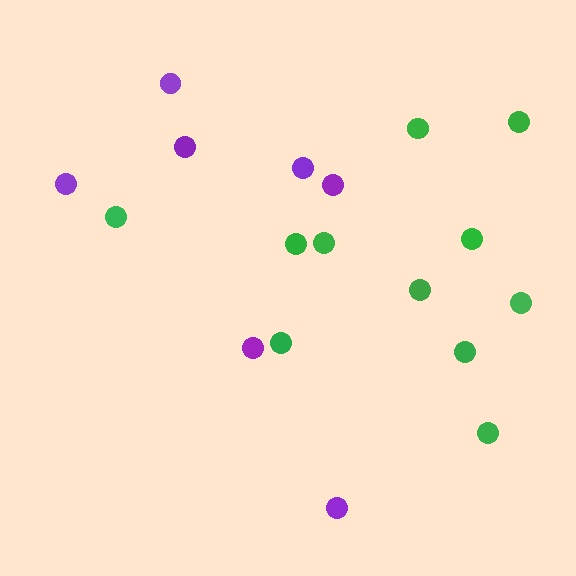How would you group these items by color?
There are 2 groups: one group of purple circles (7) and one group of green circles (11).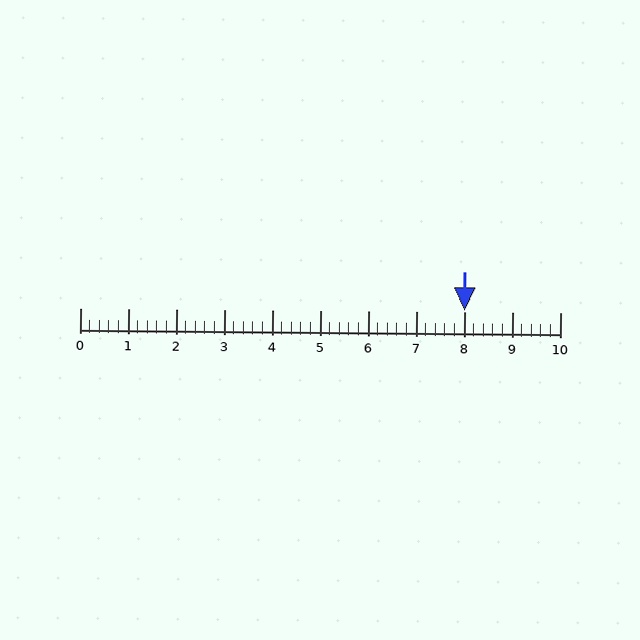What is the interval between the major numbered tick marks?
The major tick marks are spaced 1 units apart.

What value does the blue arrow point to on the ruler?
The blue arrow points to approximately 8.0.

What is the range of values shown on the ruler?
The ruler shows values from 0 to 10.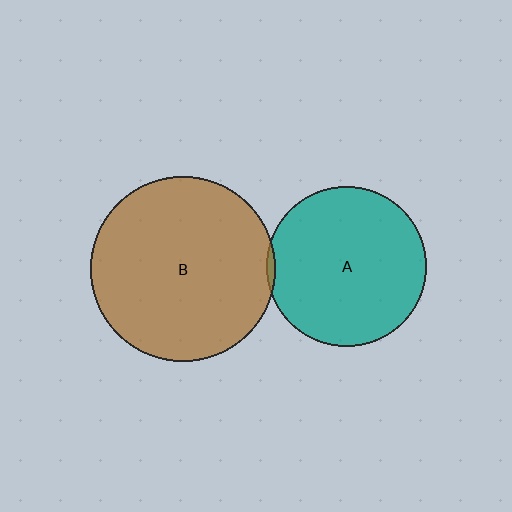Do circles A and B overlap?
Yes.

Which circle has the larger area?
Circle B (brown).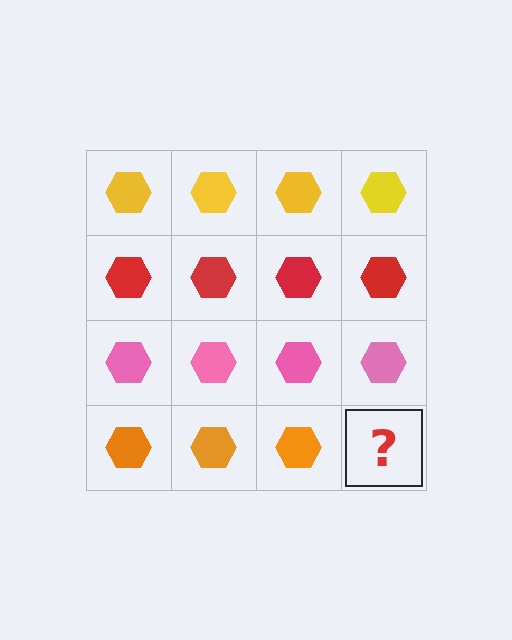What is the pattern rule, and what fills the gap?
The rule is that each row has a consistent color. The gap should be filled with an orange hexagon.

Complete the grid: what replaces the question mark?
The question mark should be replaced with an orange hexagon.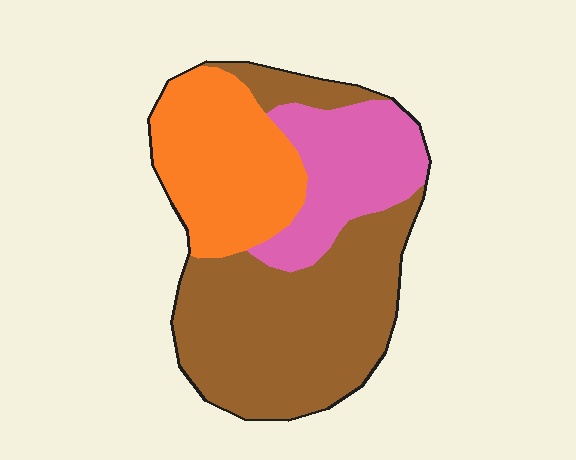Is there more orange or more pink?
Orange.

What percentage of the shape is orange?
Orange covers about 30% of the shape.